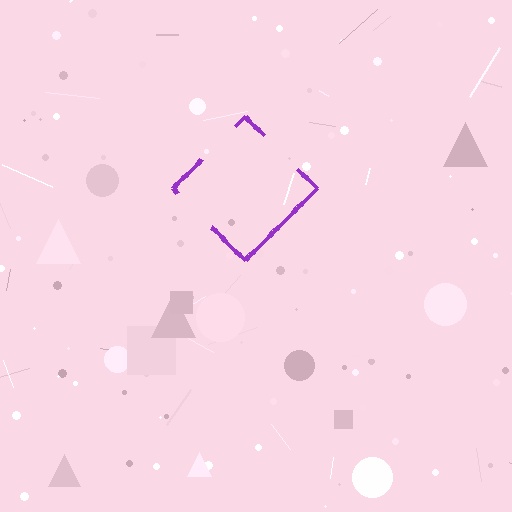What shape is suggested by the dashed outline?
The dashed outline suggests a diamond.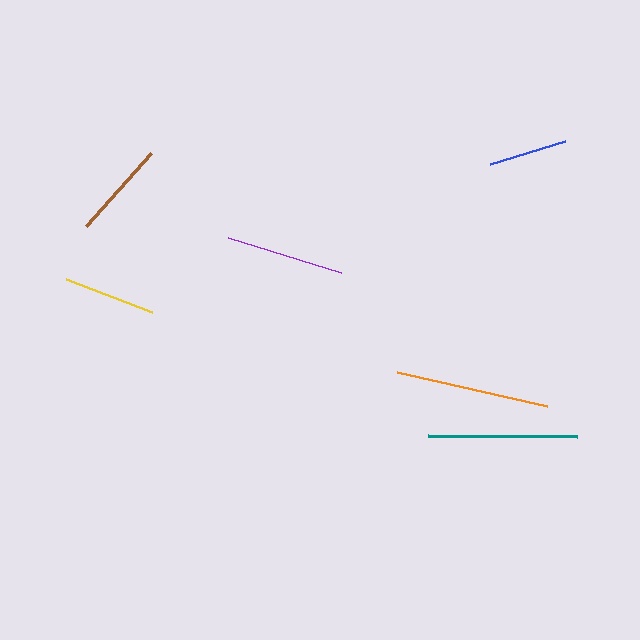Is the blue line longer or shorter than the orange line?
The orange line is longer than the blue line.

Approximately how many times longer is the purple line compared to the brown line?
The purple line is approximately 1.2 times the length of the brown line.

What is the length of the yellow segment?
The yellow segment is approximately 92 pixels long.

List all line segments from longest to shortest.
From longest to shortest: orange, teal, purple, brown, yellow, blue.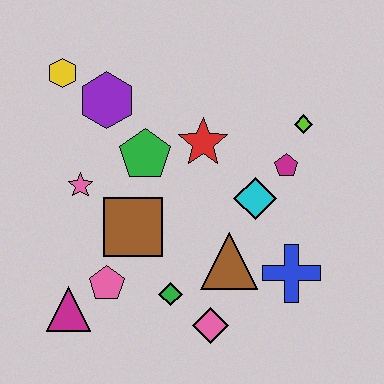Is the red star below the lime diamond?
Yes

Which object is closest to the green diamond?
The pink diamond is closest to the green diamond.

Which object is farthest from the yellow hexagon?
The blue cross is farthest from the yellow hexagon.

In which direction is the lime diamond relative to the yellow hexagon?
The lime diamond is to the right of the yellow hexagon.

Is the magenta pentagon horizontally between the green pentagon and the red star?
No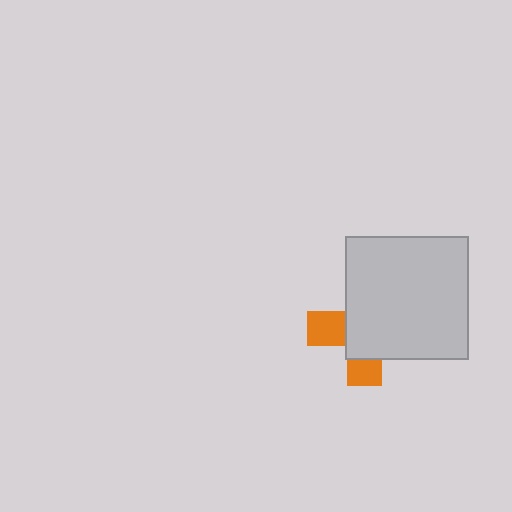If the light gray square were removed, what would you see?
You would see the complete orange cross.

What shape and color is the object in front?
The object in front is a light gray square.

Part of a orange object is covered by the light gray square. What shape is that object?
It is a cross.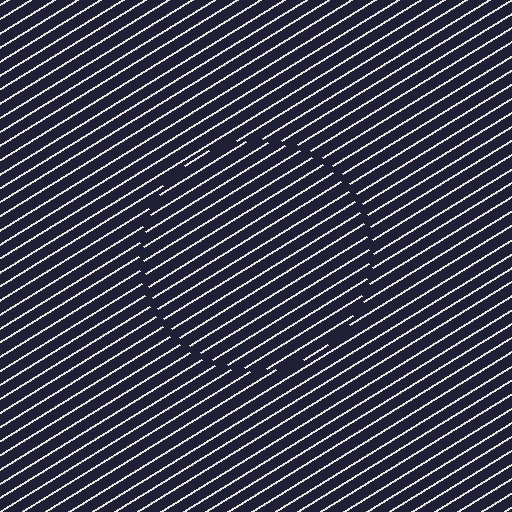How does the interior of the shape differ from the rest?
The interior of the shape contains the same grating, shifted by half a period — the contour is defined by the phase discontinuity where line-ends from the inner and outer gratings abut.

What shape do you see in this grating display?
An illusory circle. The interior of the shape contains the same grating, shifted by half a period — the contour is defined by the phase discontinuity where line-ends from the inner and outer gratings abut.